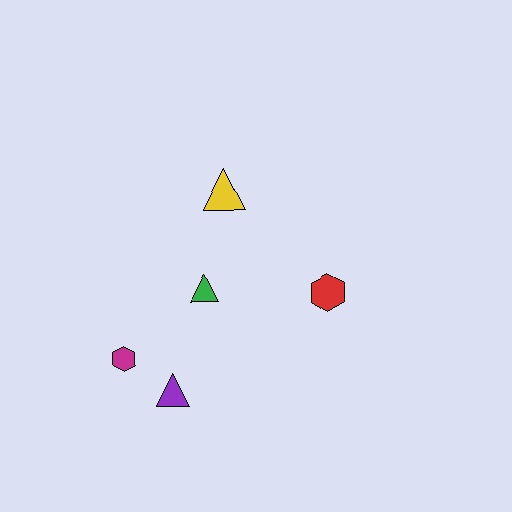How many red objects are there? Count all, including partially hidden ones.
There is 1 red object.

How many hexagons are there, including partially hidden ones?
There are 2 hexagons.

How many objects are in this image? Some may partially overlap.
There are 5 objects.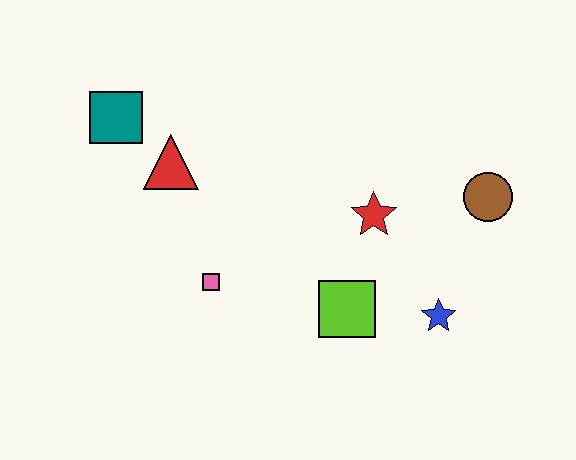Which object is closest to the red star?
The lime square is closest to the red star.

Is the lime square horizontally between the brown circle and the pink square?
Yes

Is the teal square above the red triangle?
Yes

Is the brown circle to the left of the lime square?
No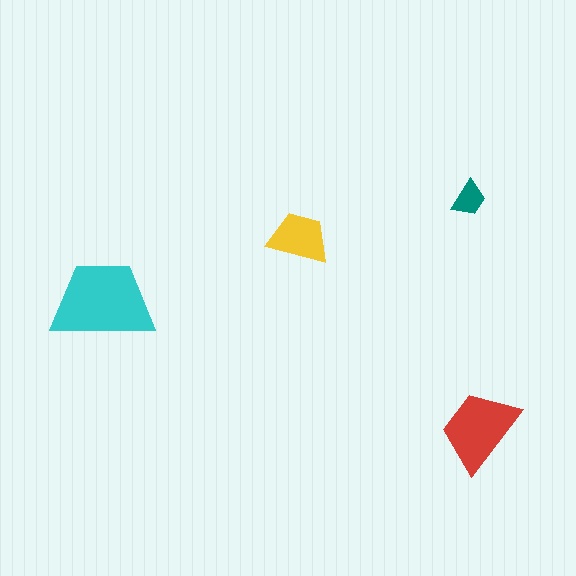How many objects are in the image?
There are 4 objects in the image.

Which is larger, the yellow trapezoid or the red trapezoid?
The red one.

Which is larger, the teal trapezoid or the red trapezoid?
The red one.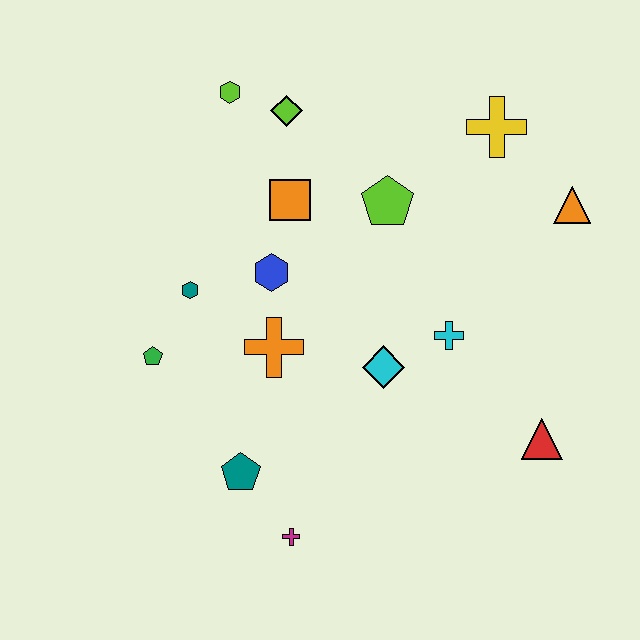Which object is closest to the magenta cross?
The teal pentagon is closest to the magenta cross.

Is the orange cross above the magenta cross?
Yes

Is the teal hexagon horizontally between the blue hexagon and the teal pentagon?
No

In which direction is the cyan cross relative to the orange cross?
The cyan cross is to the right of the orange cross.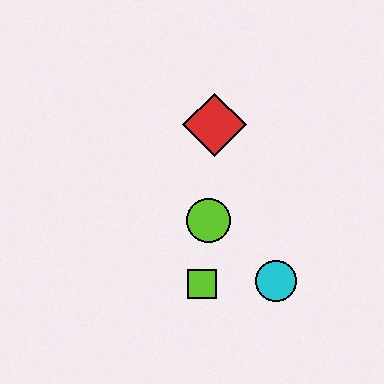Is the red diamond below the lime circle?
No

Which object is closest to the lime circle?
The lime square is closest to the lime circle.